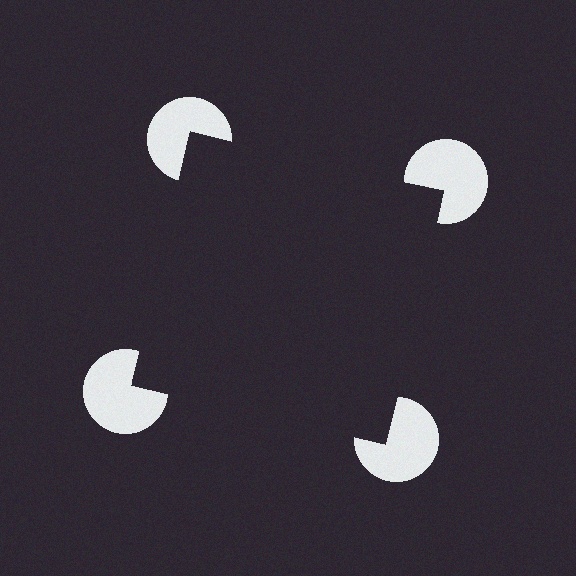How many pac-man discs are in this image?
There are 4 — one at each vertex of the illusory square.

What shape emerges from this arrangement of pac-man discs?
An illusory square — its edges are inferred from the aligned wedge cuts in the pac-man discs, not physically drawn.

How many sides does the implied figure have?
4 sides.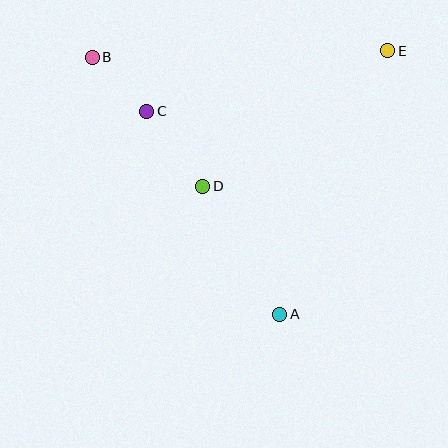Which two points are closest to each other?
Points B and C are closest to each other.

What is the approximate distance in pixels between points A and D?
The distance between A and D is approximately 150 pixels.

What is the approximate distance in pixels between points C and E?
The distance between C and E is approximately 248 pixels.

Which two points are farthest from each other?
Points A and B are farthest from each other.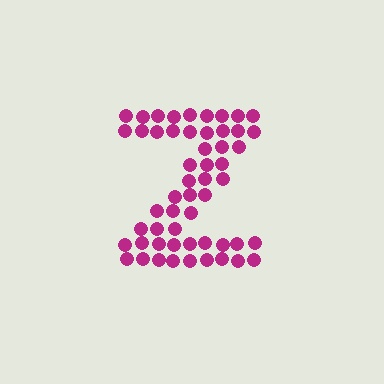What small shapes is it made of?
It is made of small circles.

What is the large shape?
The large shape is the letter Z.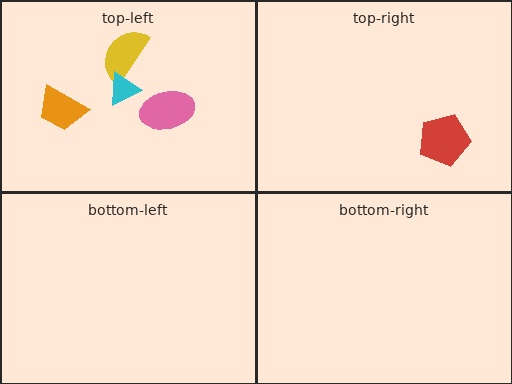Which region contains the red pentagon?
The top-right region.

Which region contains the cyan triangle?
The top-left region.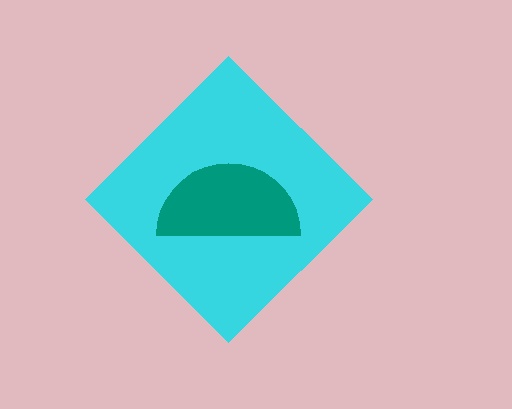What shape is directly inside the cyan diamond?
The teal semicircle.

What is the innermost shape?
The teal semicircle.